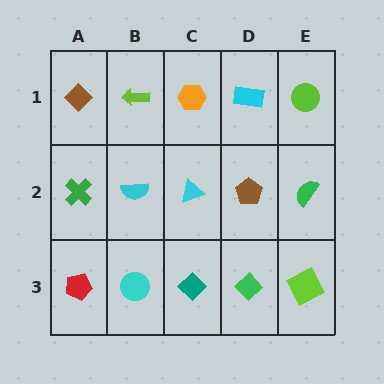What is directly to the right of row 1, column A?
A lime arrow.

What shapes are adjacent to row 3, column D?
A brown pentagon (row 2, column D), a teal diamond (row 3, column C), a lime square (row 3, column E).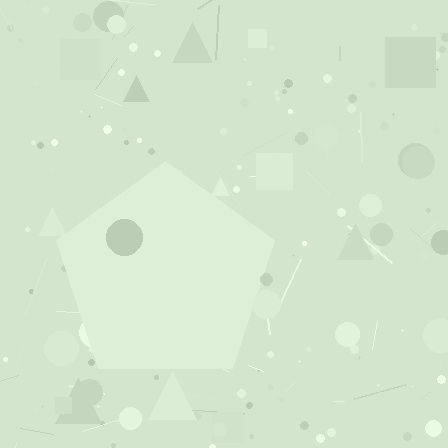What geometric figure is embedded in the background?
A pentagon is embedded in the background.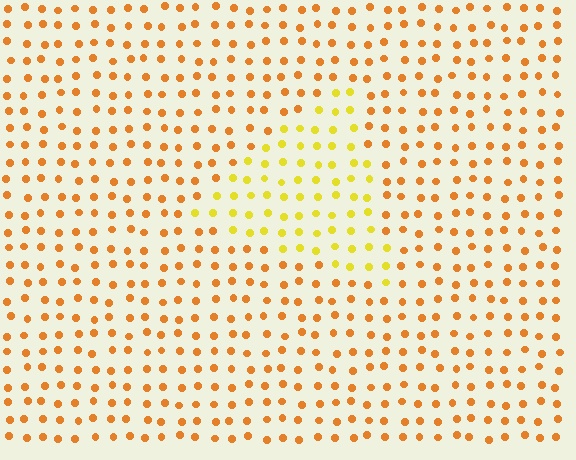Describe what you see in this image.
The image is filled with small orange elements in a uniform arrangement. A triangle-shaped region is visible where the elements are tinted to a slightly different hue, forming a subtle color boundary.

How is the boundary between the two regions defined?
The boundary is defined purely by a slight shift in hue (about 31 degrees). Spacing, size, and orientation are identical on both sides.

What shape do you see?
I see a triangle.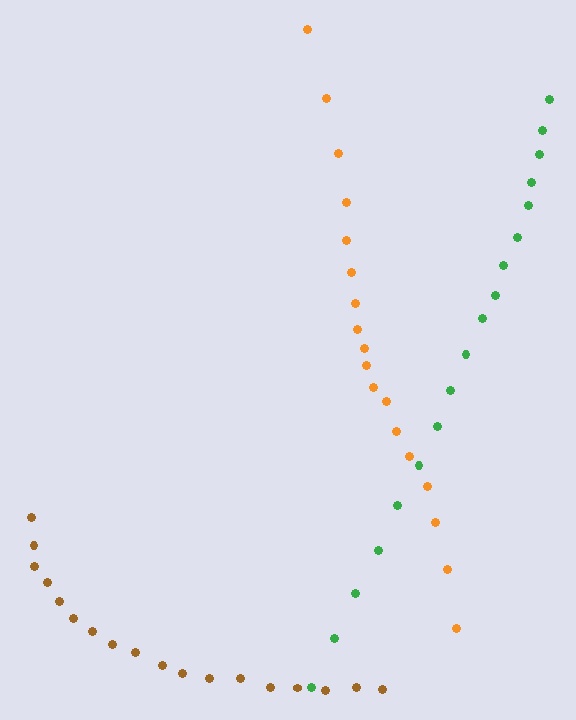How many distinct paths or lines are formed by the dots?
There are 3 distinct paths.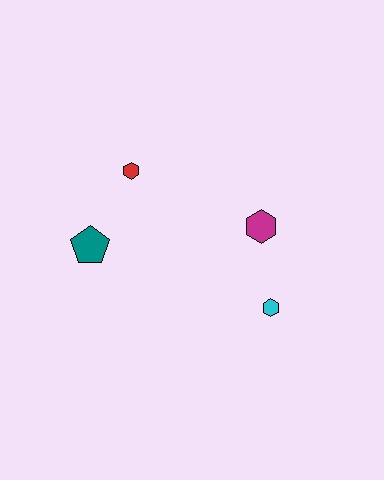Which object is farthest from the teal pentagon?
The cyan hexagon is farthest from the teal pentagon.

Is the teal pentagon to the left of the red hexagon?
Yes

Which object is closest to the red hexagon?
The teal pentagon is closest to the red hexagon.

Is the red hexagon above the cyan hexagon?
Yes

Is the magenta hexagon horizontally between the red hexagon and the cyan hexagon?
Yes